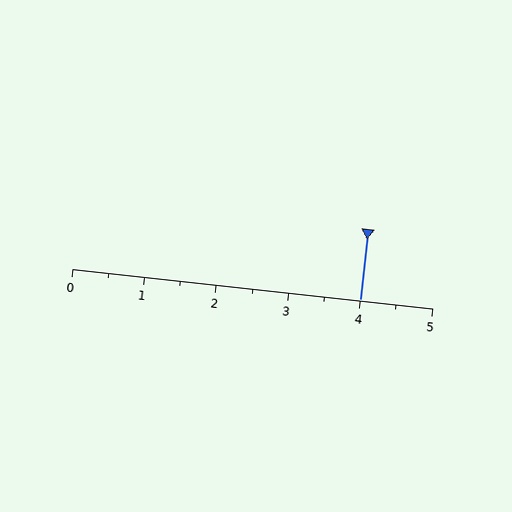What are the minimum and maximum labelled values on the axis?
The axis runs from 0 to 5.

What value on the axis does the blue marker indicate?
The marker indicates approximately 4.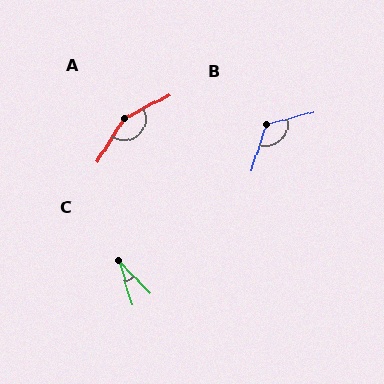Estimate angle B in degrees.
Approximately 122 degrees.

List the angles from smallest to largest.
C (28°), B (122°), A (149°).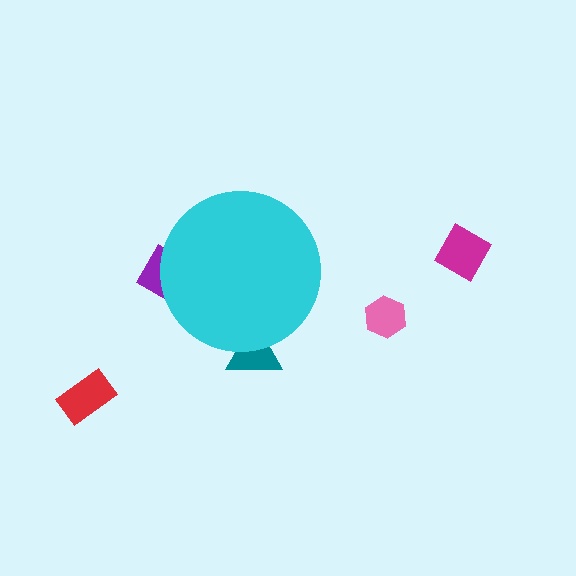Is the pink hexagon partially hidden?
No, the pink hexagon is fully visible.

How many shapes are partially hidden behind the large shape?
2 shapes are partially hidden.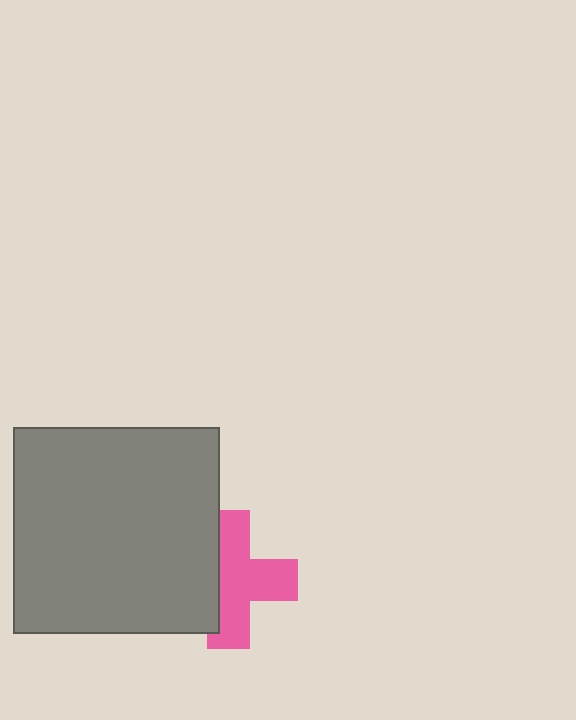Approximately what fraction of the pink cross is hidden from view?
Roughly 35% of the pink cross is hidden behind the gray rectangle.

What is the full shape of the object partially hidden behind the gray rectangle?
The partially hidden object is a pink cross.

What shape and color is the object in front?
The object in front is a gray rectangle.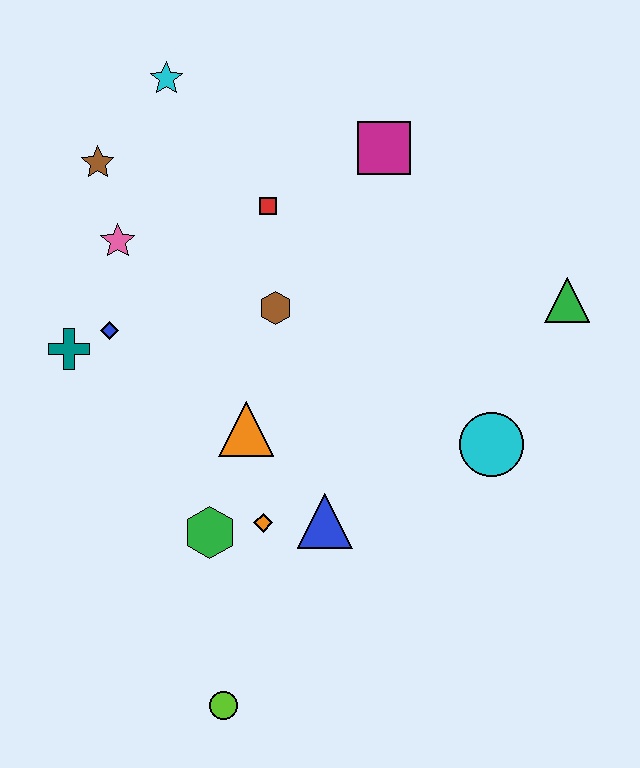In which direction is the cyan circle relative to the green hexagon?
The cyan circle is to the right of the green hexagon.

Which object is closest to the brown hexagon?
The red square is closest to the brown hexagon.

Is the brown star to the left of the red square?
Yes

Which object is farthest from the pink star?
The lime circle is farthest from the pink star.